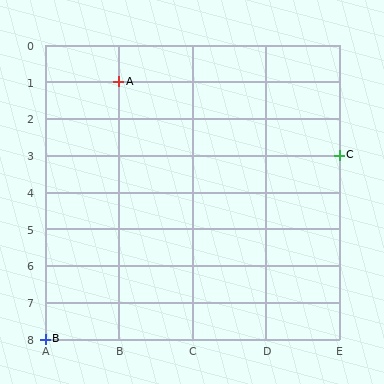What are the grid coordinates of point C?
Point C is at grid coordinates (E, 3).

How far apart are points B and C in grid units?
Points B and C are 4 columns and 5 rows apart (about 6.4 grid units diagonally).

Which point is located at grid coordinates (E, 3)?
Point C is at (E, 3).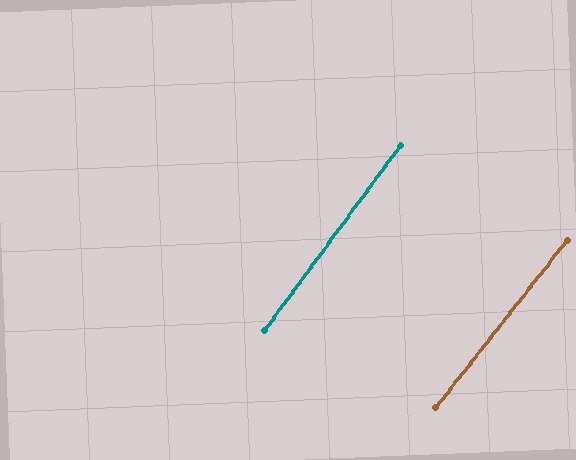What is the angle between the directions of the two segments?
Approximately 2 degrees.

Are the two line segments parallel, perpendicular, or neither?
Parallel — their directions differ by only 1.8°.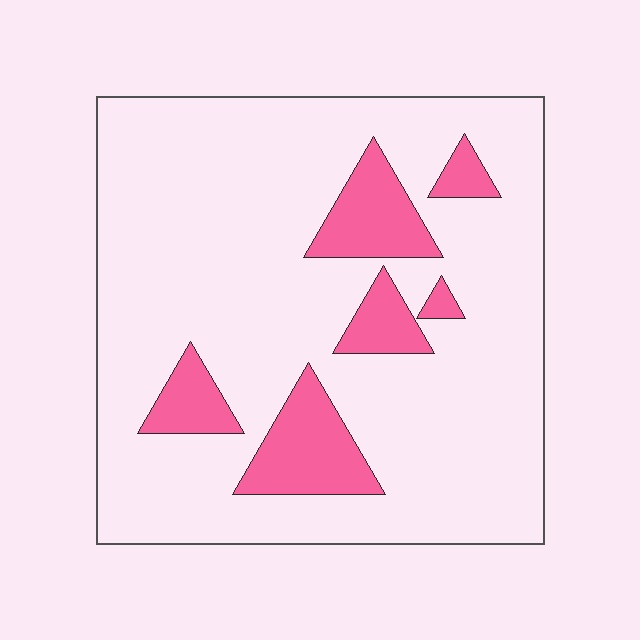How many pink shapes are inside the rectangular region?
6.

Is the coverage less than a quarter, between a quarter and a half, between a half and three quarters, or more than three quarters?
Less than a quarter.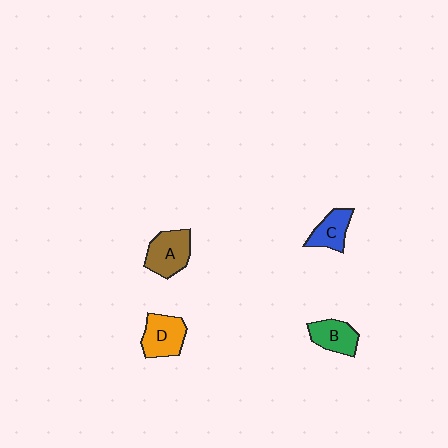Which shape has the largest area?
Shape A (brown).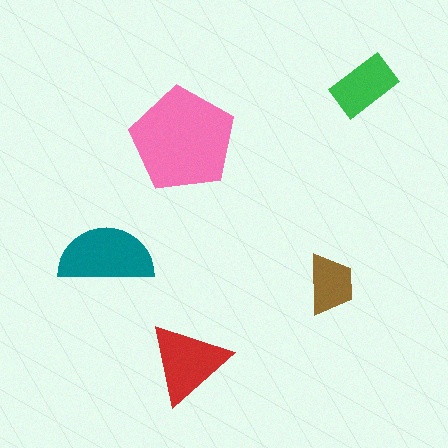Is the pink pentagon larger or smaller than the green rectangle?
Larger.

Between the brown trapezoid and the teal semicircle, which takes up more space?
The teal semicircle.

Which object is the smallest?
The brown trapezoid.